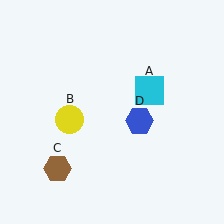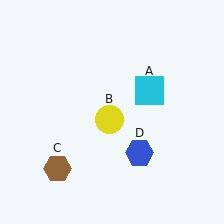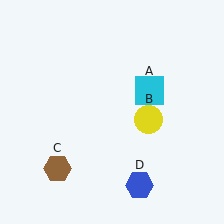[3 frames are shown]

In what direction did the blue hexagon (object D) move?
The blue hexagon (object D) moved down.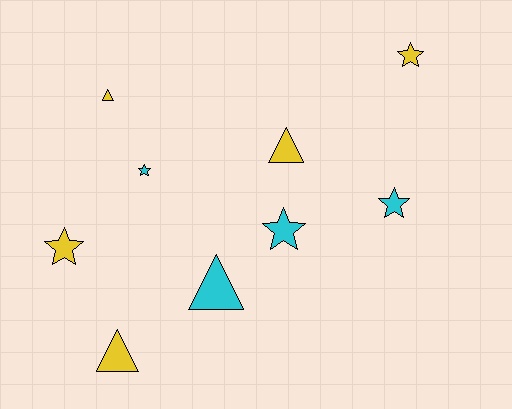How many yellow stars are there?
There are 2 yellow stars.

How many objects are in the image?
There are 9 objects.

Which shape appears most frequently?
Star, with 5 objects.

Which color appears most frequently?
Yellow, with 5 objects.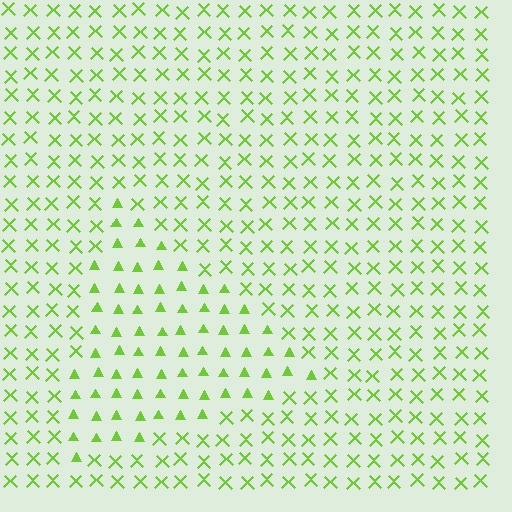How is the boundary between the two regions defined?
The boundary is defined by a change in element shape: triangles inside vs. X marks outside. All elements share the same color and spacing.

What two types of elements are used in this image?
The image uses triangles inside the triangle region and X marks outside it.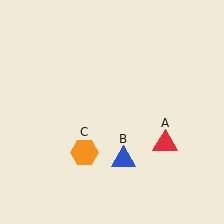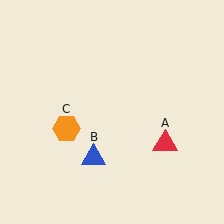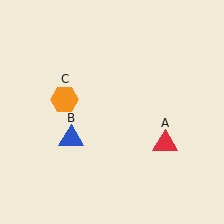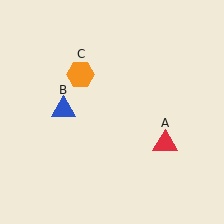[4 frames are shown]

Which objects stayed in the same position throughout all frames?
Red triangle (object A) remained stationary.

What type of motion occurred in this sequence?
The blue triangle (object B), orange hexagon (object C) rotated clockwise around the center of the scene.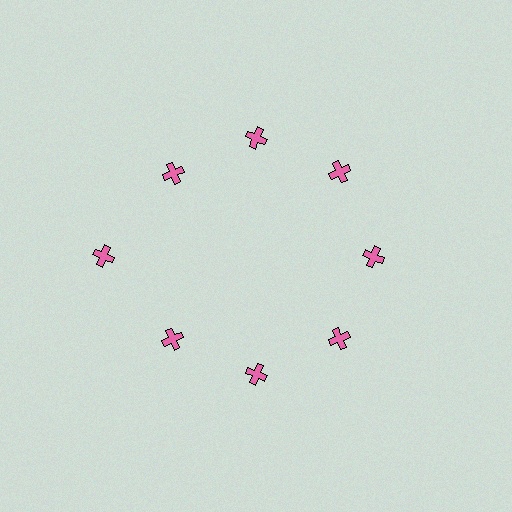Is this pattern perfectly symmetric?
No. The 8 pink crosses are arranged in a ring, but one element near the 9 o'clock position is pushed outward from the center, breaking the 8-fold rotational symmetry.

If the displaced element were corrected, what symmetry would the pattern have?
It would have 8-fold rotational symmetry — the pattern would map onto itself every 45 degrees.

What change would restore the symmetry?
The symmetry would be restored by moving it inward, back onto the ring so that all 8 crosses sit at equal angles and equal distance from the center.